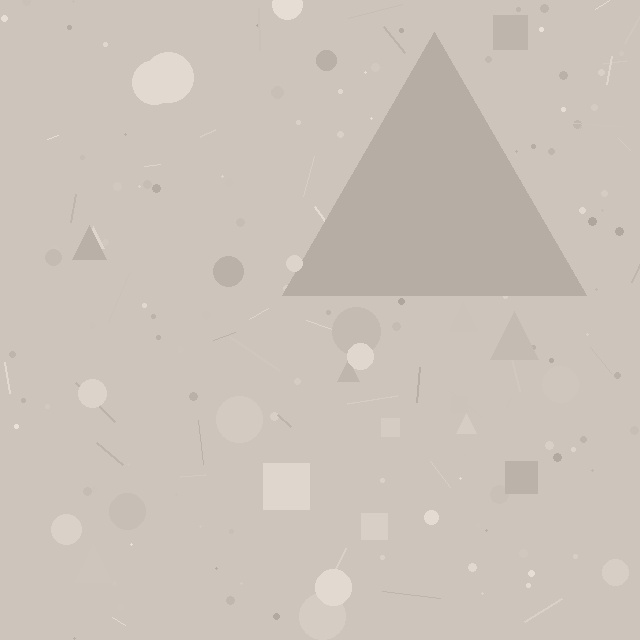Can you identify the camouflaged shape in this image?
The camouflaged shape is a triangle.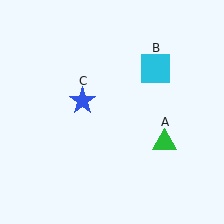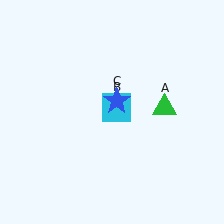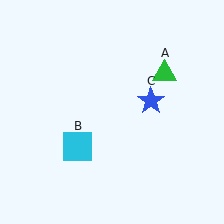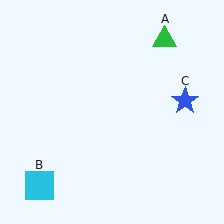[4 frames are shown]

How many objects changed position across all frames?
3 objects changed position: green triangle (object A), cyan square (object B), blue star (object C).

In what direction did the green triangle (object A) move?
The green triangle (object A) moved up.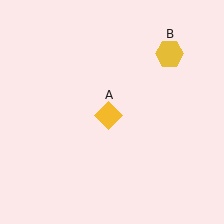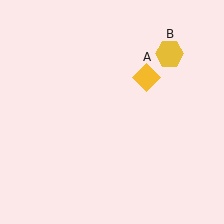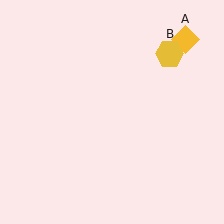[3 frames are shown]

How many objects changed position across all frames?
1 object changed position: yellow diamond (object A).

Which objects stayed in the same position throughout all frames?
Yellow hexagon (object B) remained stationary.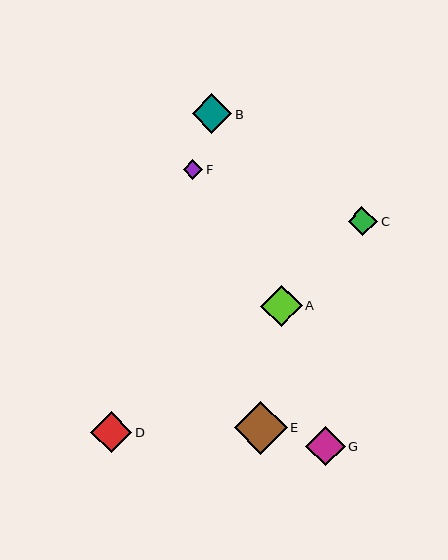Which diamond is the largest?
Diamond E is the largest with a size of approximately 53 pixels.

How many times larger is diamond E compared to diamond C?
Diamond E is approximately 1.8 times the size of diamond C.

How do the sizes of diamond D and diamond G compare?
Diamond D and diamond G are approximately the same size.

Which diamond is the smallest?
Diamond F is the smallest with a size of approximately 19 pixels.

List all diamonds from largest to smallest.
From largest to smallest: E, A, D, G, B, C, F.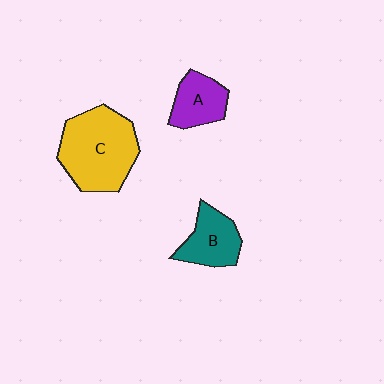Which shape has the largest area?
Shape C (yellow).